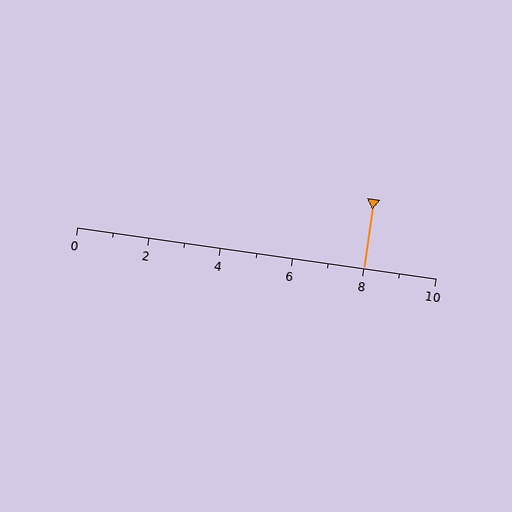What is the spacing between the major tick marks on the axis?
The major ticks are spaced 2 apart.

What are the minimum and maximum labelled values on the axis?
The axis runs from 0 to 10.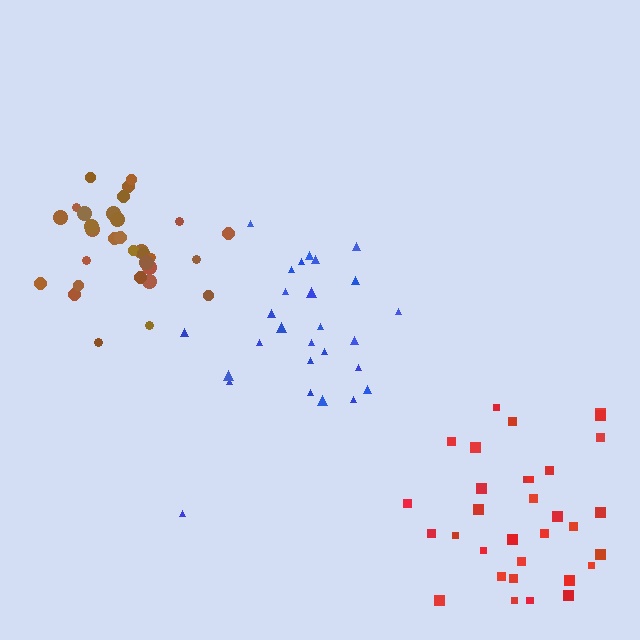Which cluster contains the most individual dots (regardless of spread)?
Red (33).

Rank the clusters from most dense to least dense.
brown, blue, red.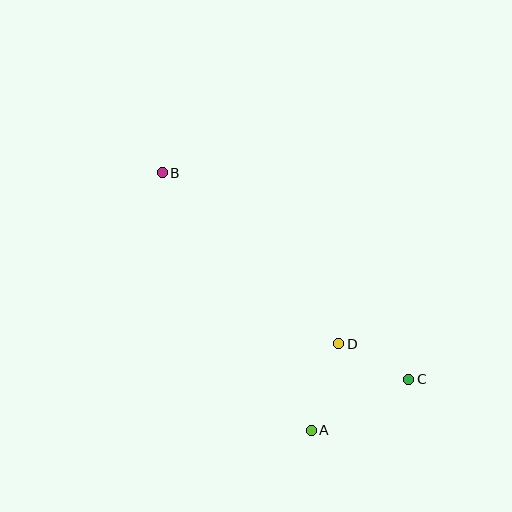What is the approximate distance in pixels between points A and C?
The distance between A and C is approximately 110 pixels.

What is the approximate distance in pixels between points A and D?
The distance between A and D is approximately 90 pixels.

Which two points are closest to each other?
Points C and D are closest to each other.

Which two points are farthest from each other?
Points B and C are farthest from each other.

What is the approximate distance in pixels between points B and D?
The distance between B and D is approximately 246 pixels.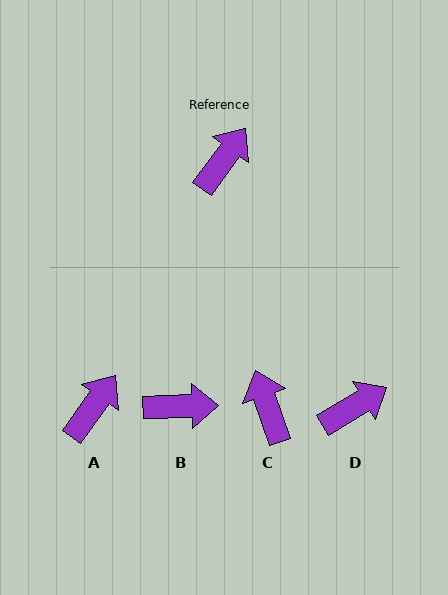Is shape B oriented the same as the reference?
No, it is off by about 52 degrees.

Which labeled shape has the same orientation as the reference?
A.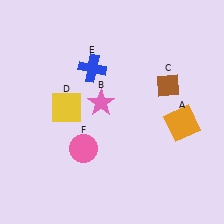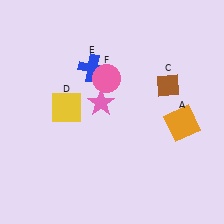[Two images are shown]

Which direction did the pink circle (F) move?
The pink circle (F) moved up.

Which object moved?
The pink circle (F) moved up.